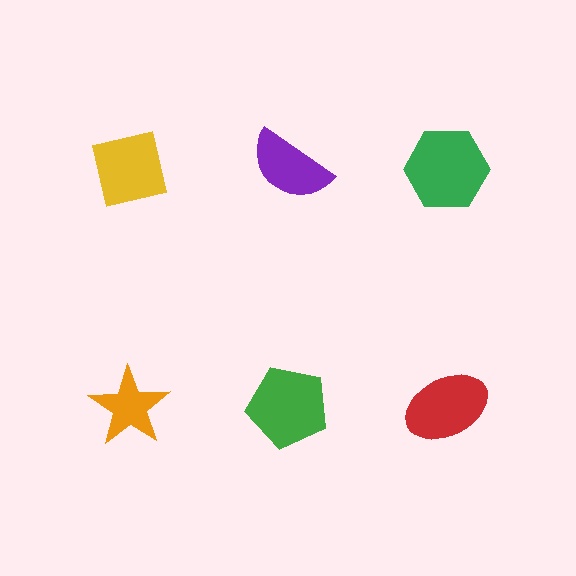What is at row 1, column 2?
A purple semicircle.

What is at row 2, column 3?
A red ellipse.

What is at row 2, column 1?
An orange star.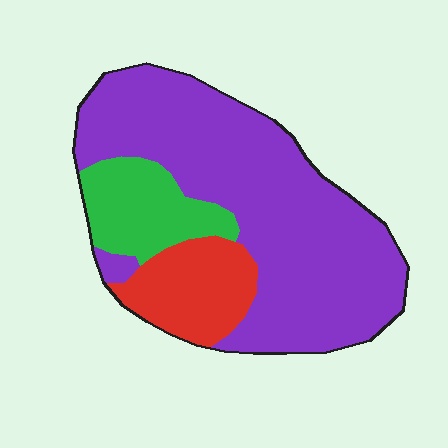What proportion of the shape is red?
Red covers around 15% of the shape.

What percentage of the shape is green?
Green takes up about one sixth (1/6) of the shape.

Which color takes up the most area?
Purple, at roughly 70%.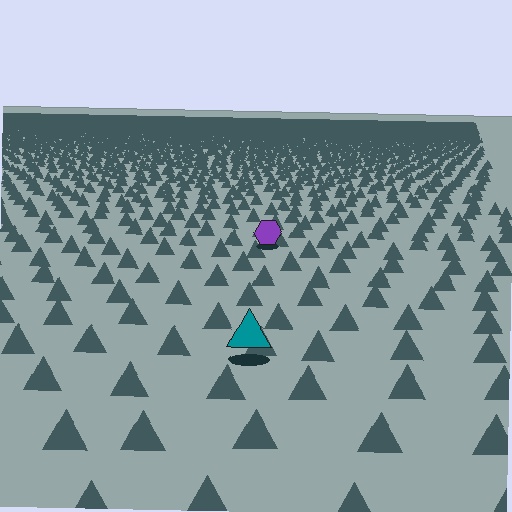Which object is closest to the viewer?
The teal triangle is closest. The texture marks near it are larger and more spread out.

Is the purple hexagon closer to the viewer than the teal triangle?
No. The teal triangle is closer — you can tell from the texture gradient: the ground texture is coarser near it.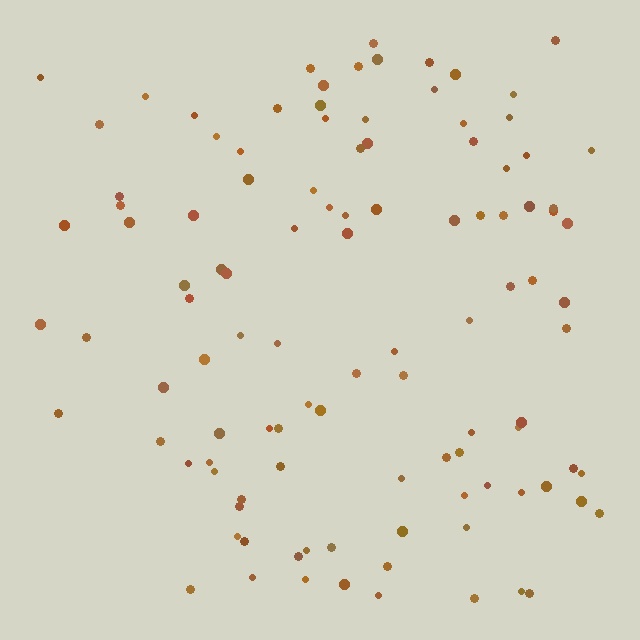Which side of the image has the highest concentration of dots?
The right.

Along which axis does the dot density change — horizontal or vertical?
Horizontal.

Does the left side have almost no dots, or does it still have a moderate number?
Still a moderate number, just noticeably fewer than the right.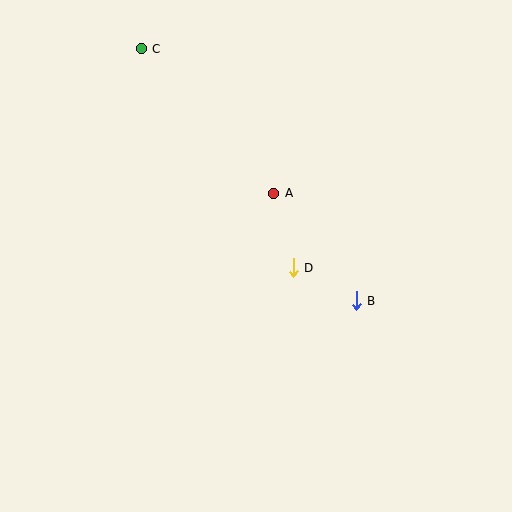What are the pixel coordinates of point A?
Point A is at (274, 193).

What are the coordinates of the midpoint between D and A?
The midpoint between D and A is at (284, 231).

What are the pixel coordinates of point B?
Point B is at (356, 301).